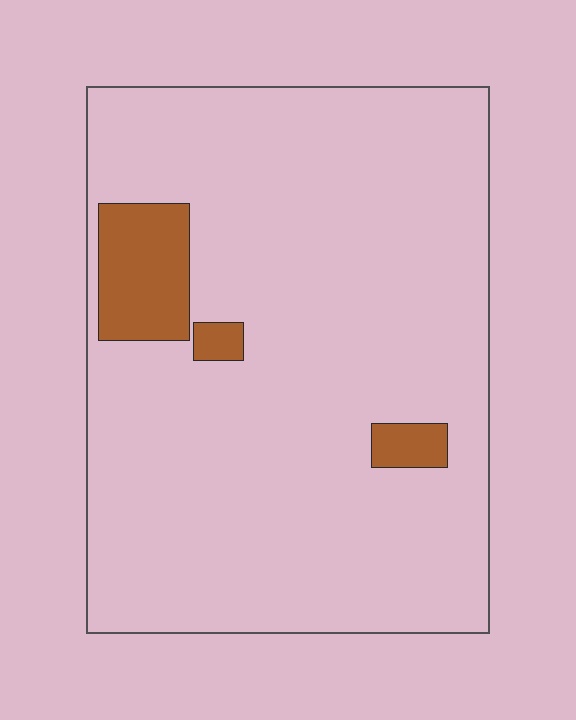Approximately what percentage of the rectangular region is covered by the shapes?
Approximately 10%.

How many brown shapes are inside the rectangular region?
3.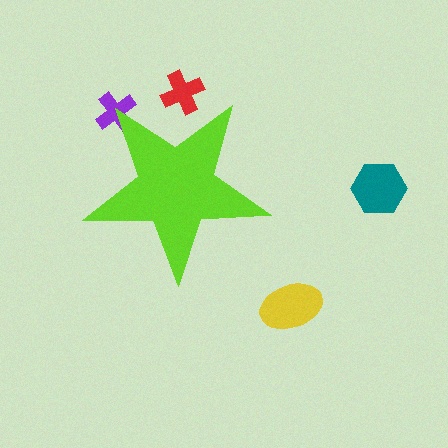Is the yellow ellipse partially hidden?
No, the yellow ellipse is fully visible.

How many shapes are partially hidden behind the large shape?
2 shapes are partially hidden.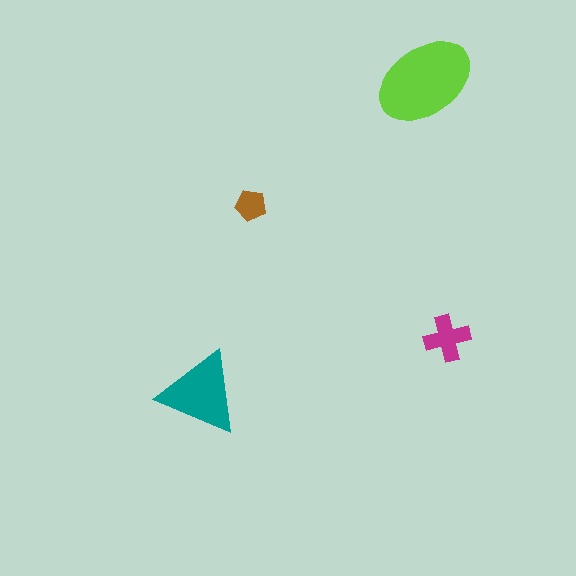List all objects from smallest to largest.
The brown pentagon, the magenta cross, the teal triangle, the lime ellipse.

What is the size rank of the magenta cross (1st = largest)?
3rd.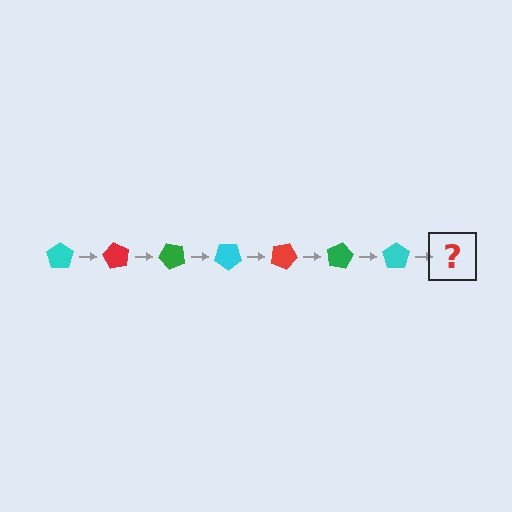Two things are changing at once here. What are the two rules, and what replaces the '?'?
The two rules are that it rotates 60 degrees each step and the color cycles through cyan, red, and green. The '?' should be a red pentagon, rotated 420 degrees from the start.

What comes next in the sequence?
The next element should be a red pentagon, rotated 420 degrees from the start.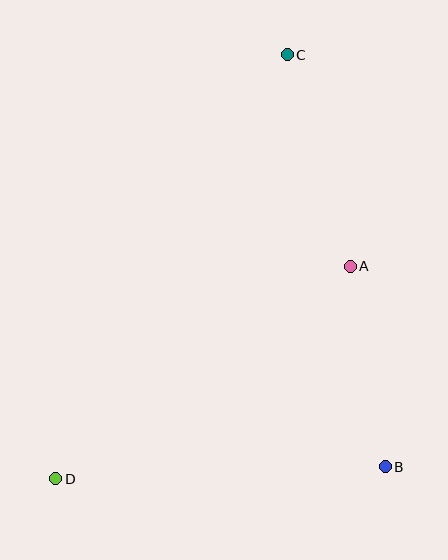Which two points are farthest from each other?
Points C and D are farthest from each other.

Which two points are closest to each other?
Points A and B are closest to each other.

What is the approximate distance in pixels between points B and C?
The distance between B and C is approximately 424 pixels.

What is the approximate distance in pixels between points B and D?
The distance between B and D is approximately 330 pixels.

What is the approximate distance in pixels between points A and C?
The distance between A and C is approximately 221 pixels.